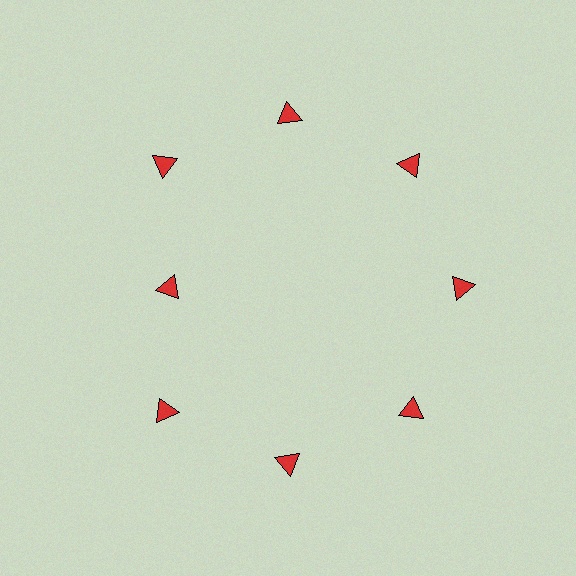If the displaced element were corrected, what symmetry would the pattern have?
It would have 8-fold rotational symmetry — the pattern would map onto itself every 45 degrees.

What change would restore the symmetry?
The symmetry would be restored by moving it outward, back onto the ring so that all 8 triangles sit at equal angles and equal distance from the center.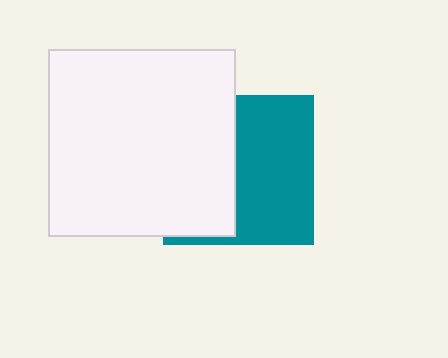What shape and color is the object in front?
The object in front is a white square.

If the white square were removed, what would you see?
You would see the complete teal square.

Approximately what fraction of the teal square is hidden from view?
Roughly 45% of the teal square is hidden behind the white square.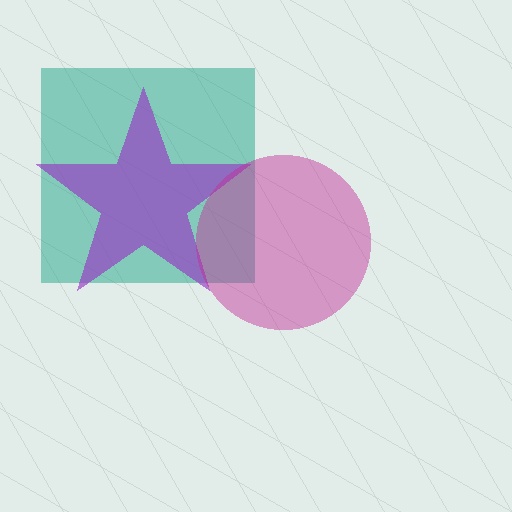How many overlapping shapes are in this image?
There are 3 overlapping shapes in the image.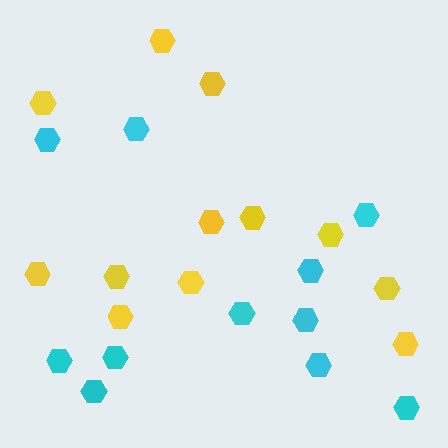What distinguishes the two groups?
There are 2 groups: one group of cyan hexagons (11) and one group of yellow hexagons (12).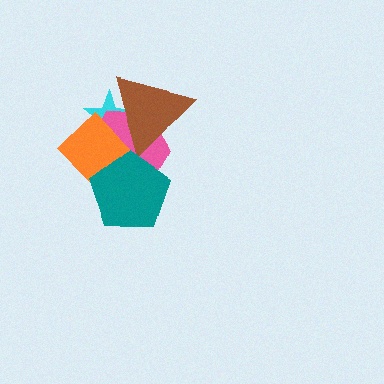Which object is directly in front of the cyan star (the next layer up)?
The pink hexagon is directly in front of the cyan star.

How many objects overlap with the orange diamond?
4 objects overlap with the orange diamond.